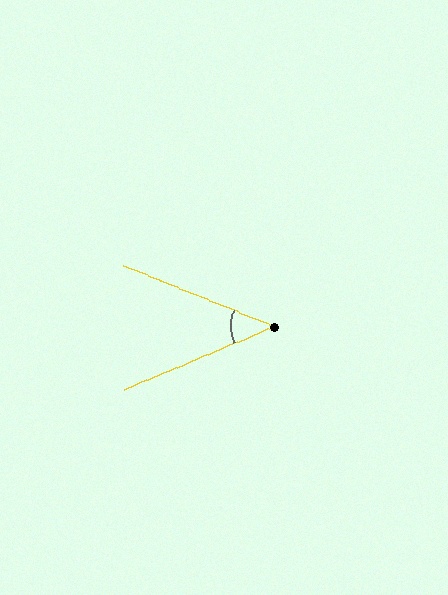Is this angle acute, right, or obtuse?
It is acute.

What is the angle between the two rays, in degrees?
Approximately 45 degrees.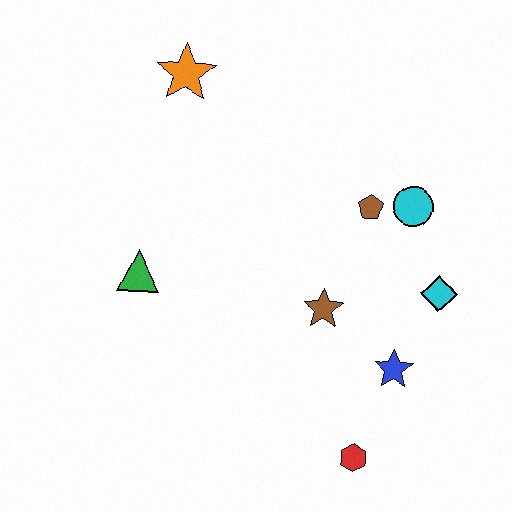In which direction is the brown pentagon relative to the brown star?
The brown pentagon is above the brown star.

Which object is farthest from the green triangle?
The cyan diamond is farthest from the green triangle.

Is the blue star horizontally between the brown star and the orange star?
No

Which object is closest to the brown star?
The blue star is closest to the brown star.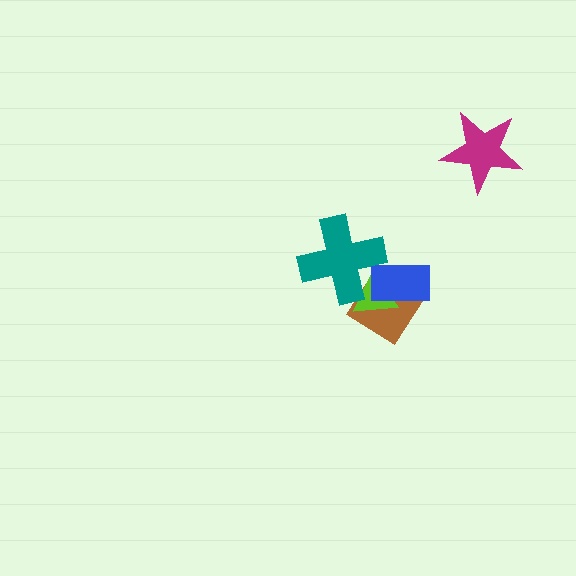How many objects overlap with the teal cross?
3 objects overlap with the teal cross.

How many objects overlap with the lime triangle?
3 objects overlap with the lime triangle.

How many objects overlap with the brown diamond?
3 objects overlap with the brown diamond.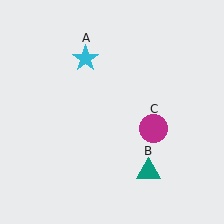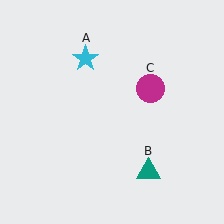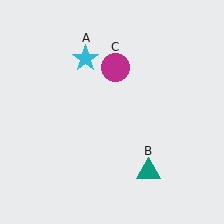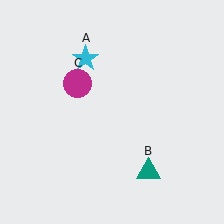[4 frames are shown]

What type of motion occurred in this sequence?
The magenta circle (object C) rotated counterclockwise around the center of the scene.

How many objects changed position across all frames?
1 object changed position: magenta circle (object C).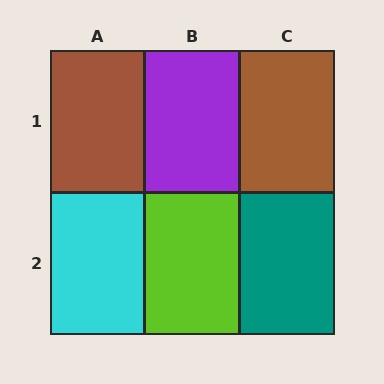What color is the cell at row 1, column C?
Brown.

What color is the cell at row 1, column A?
Brown.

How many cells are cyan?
1 cell is cyan.